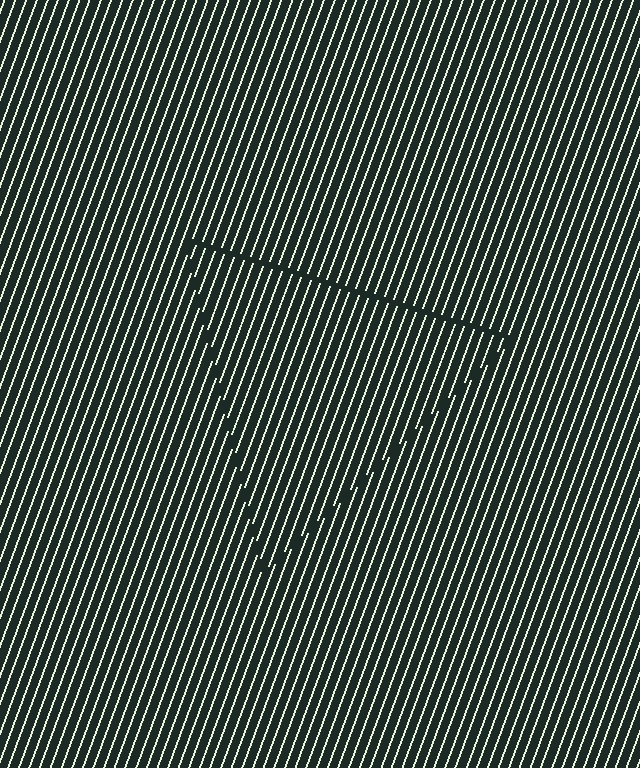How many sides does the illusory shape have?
3 sides — the line-ends trace a triangle.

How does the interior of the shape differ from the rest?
The interior of the shape contains the same grating, shifted by half a period — the contour is defined by the phase discontinuity where line-ends from the inner and outer gratings abut.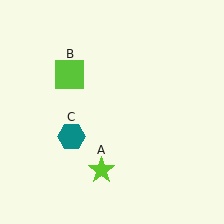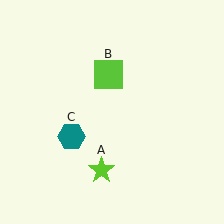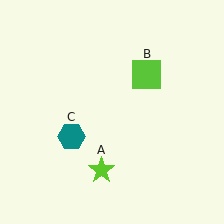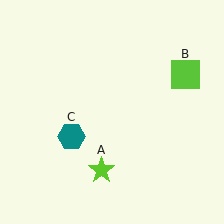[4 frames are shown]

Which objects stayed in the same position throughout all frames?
Lime star (object A) and teal hexagon (object C) remained stationary.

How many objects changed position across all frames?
1 object changed position: lime square (object B).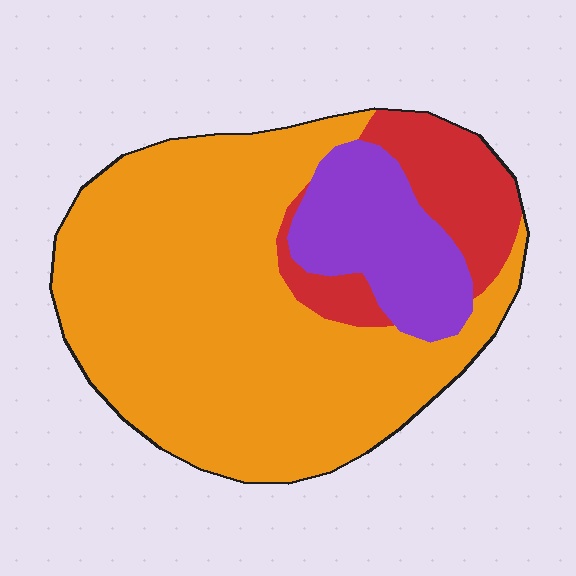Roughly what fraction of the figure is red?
Red covers about 15% of the figure.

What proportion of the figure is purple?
Purple covers roughly 15% of the figure.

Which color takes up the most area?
Orange, at roughly 70%.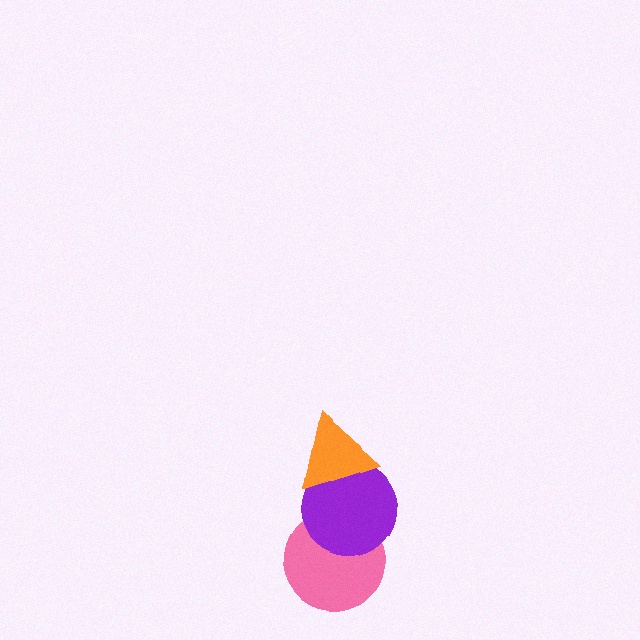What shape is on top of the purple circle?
The orange triangle is on top of the purple circle.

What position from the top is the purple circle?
The purple circle is 2nd from the top.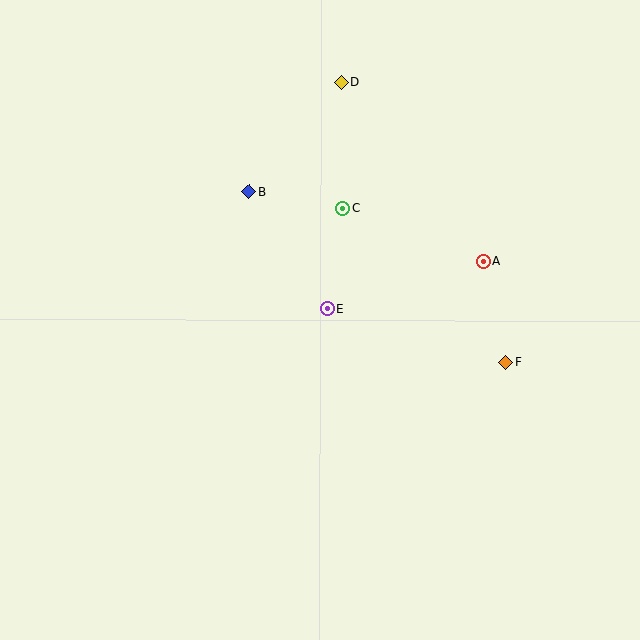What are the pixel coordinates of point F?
Point F is at (506, 362).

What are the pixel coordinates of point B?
Point B is at (249, 191).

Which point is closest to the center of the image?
Point E at (327, 309) is closest to the center.